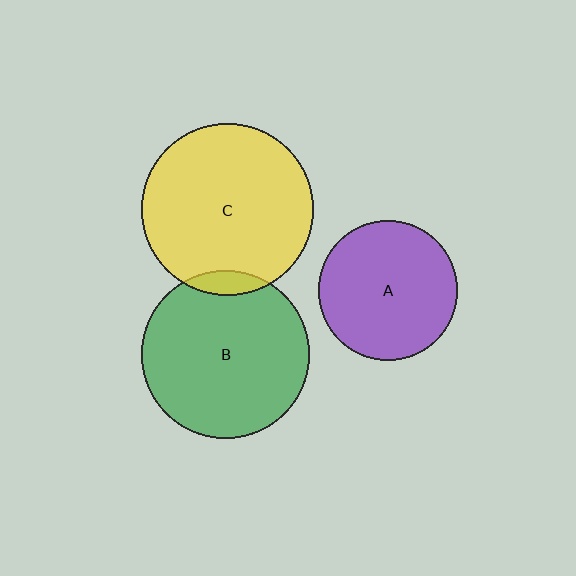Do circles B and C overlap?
Yes.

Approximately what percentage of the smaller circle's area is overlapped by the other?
Approximately 5%.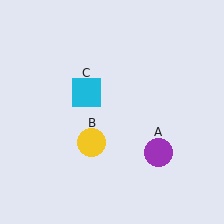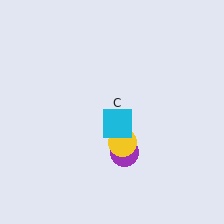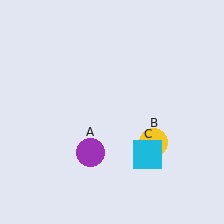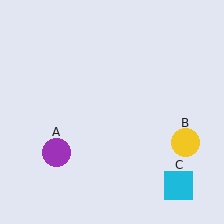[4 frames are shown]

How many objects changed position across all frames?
3 objects changed position: purple circle (object A), yellow circle (object B), cyan square (object C).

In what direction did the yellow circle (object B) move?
The yellow circle (object B) moved right.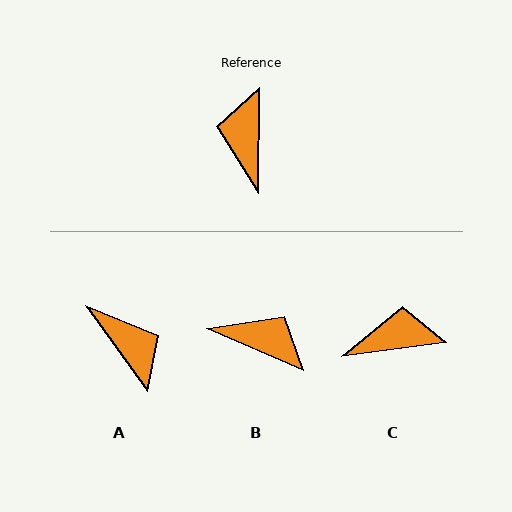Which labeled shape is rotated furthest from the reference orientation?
A, about 144 degrees away.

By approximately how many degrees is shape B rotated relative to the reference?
Approximately 113 degrees clockwise.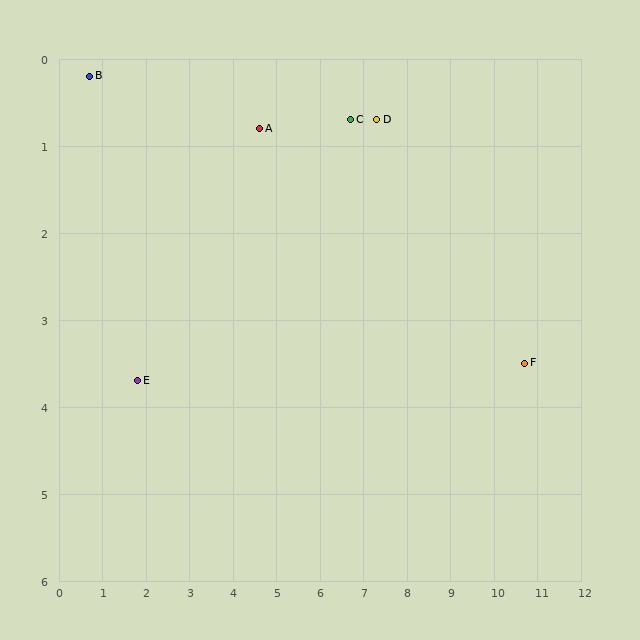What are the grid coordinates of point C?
Point C is at approximately (6.7, 0.7).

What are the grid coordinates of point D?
Point D is at approximately (7.3, 0.7).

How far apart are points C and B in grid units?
Points C and B are about 6.0 grid units apart.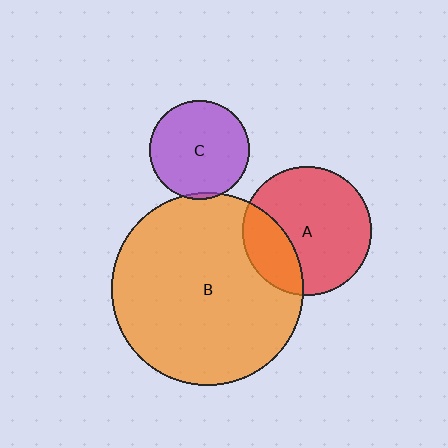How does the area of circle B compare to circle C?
Approximately 3.7 times.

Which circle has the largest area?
Circle B (orange).